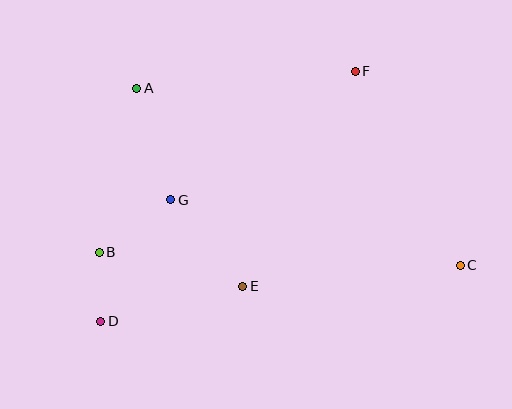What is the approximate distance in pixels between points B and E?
The distance between B and E is approximately 148 pixels.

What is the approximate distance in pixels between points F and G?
The distance between F and G is approximately 225 pixels.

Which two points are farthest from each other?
Points A and C are farthest from each other.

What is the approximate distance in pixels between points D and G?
The distance between D and G is approximately 140 pixels.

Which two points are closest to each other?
Points B and D are closest to each other.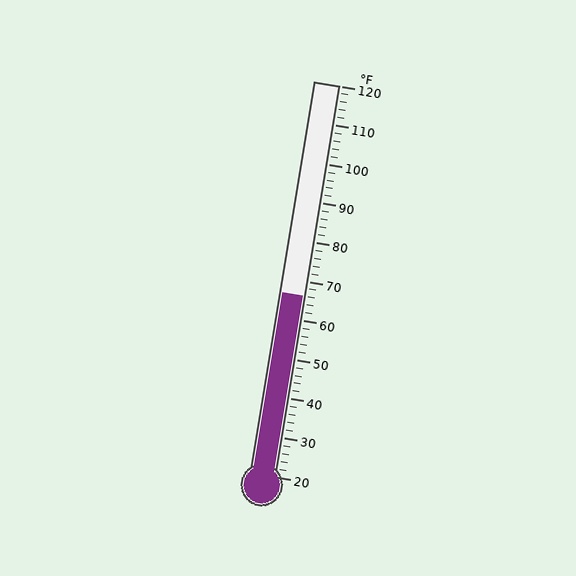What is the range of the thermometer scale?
The thermometer scale ranges from 20°F to 120°F.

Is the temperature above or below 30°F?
The temperature is above 30°F.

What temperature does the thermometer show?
The thermometer shows approximately 66°F.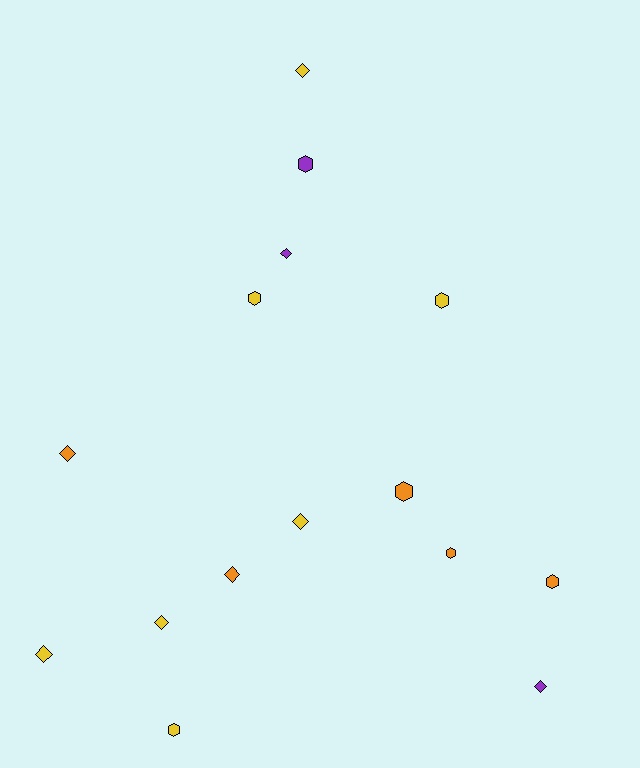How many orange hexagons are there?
There are 3 orange hexagons.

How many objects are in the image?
There are 15 objects.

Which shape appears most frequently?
Diamond, with 8 objects.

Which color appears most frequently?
Yellow, with 7 objects.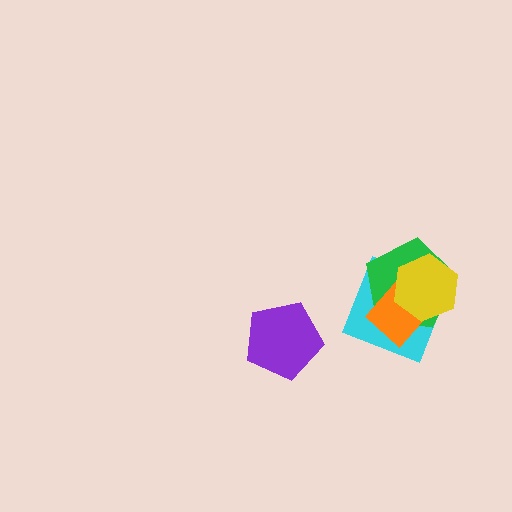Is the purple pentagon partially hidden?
No, no other shape covers it.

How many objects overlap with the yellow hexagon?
3 objects overlap with the yellow hexagon.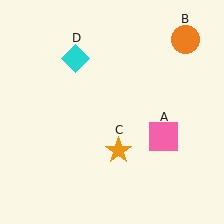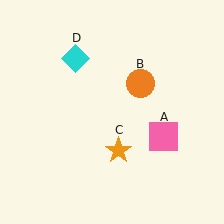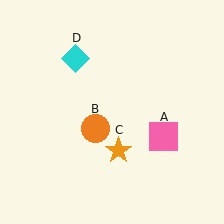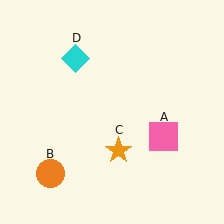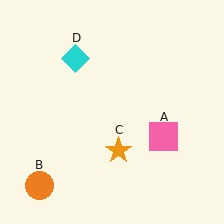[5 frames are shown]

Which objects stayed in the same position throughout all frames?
Pink square (object A) and orange star (object C) and cyan diamond (object D) remained stationary.